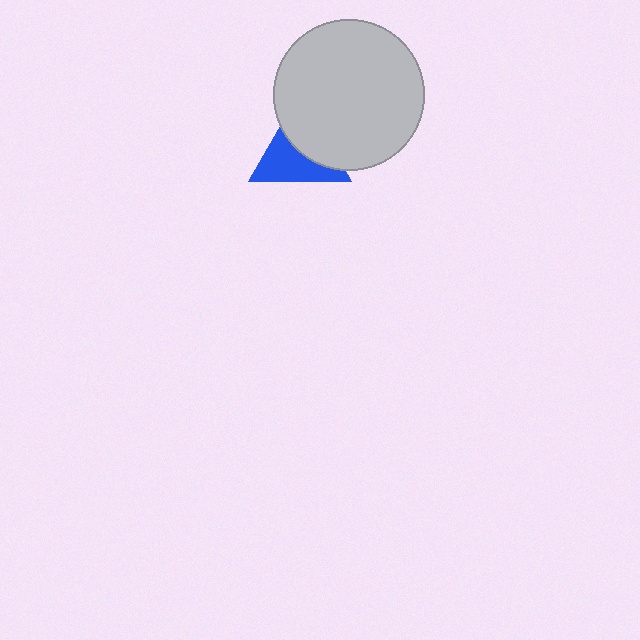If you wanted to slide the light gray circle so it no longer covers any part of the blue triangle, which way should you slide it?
Slide it toward the upper-right — that is the most direct way to separate the two shapes.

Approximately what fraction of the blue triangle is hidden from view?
Roughly 48% of the blue triangle is hidden behind the light gray circle.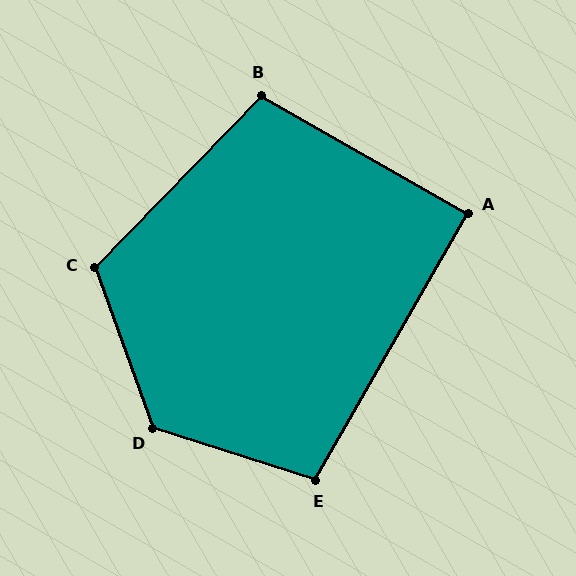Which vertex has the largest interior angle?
D, at approximately 128 degrees.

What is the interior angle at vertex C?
Approximately 116 degrees (obtuse).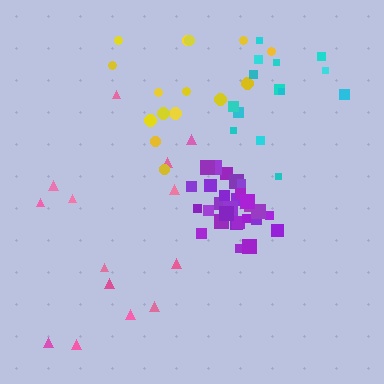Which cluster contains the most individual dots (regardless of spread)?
Purple (30).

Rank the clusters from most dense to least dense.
purple, cyan, yellow, pink.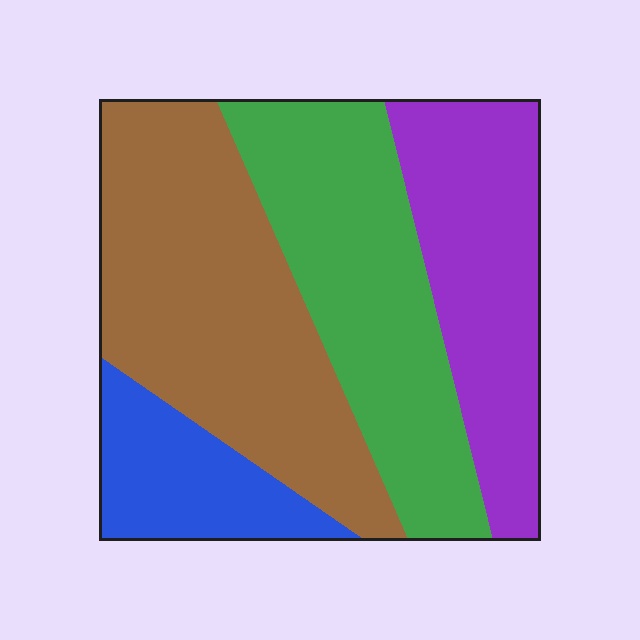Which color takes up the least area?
Blue, at roughly 15%.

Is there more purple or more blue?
Purple.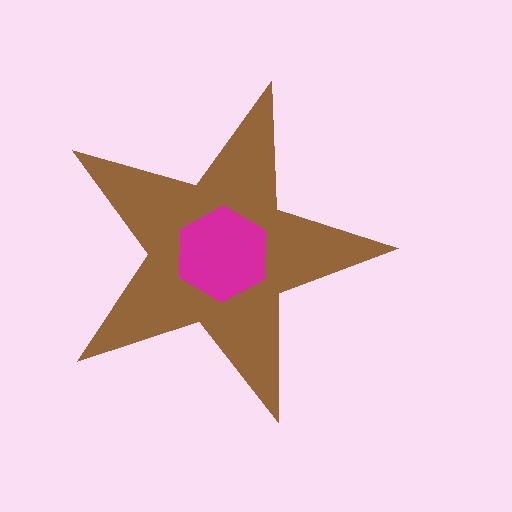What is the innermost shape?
The magenta hexagon.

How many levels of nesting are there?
2.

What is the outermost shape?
The brown star.